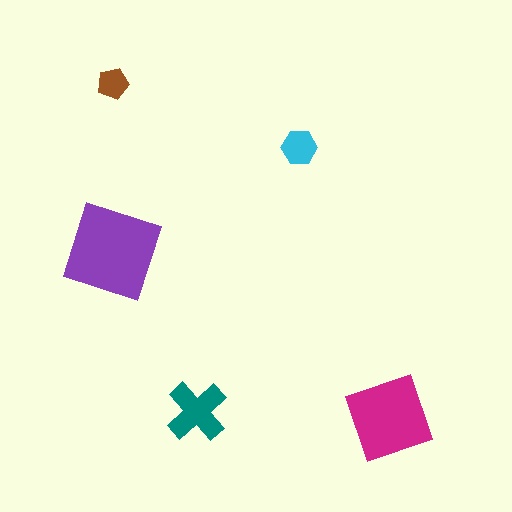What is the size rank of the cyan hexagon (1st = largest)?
4th.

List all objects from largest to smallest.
The purple square, the magenta diamond, the teal cross, the cyan hexagon, the brown pentagon.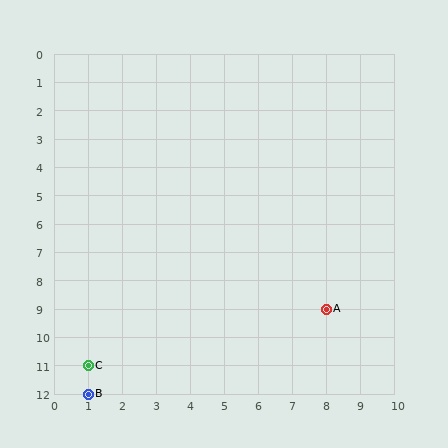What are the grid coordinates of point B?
Point B is at grid coordinates (1, 12).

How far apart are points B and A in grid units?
Points B and A are 7 columns and 3 rows apart (about 7.6 grid units diagonally).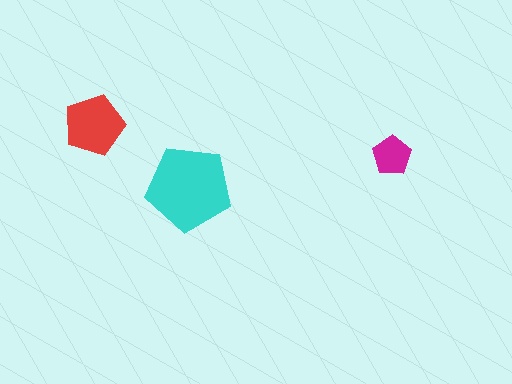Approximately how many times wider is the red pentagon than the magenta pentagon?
About 1.5 times wider.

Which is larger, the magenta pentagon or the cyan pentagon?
The cyan one.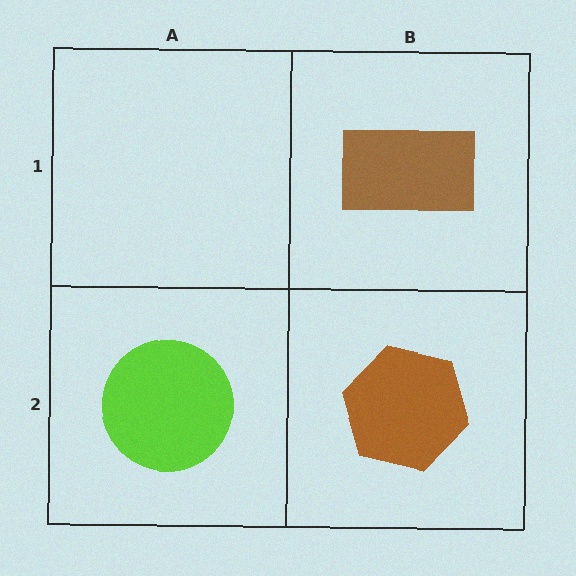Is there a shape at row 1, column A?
No, that cell is empty.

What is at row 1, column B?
A brown rectangle.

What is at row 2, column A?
A lime circle.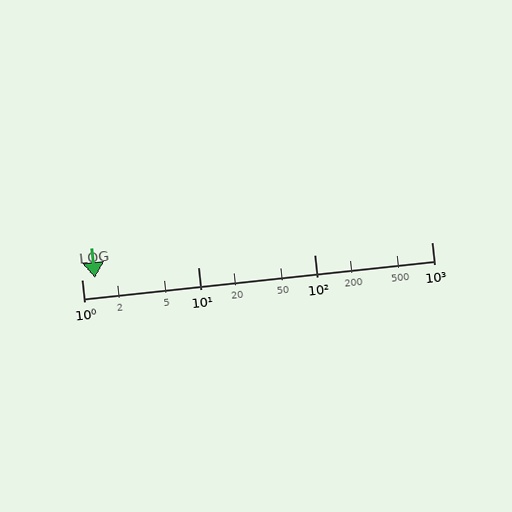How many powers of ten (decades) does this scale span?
The scale spans 3 decades, from 1 to 1000.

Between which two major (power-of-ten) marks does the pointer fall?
The pointer is between 1 and 10.